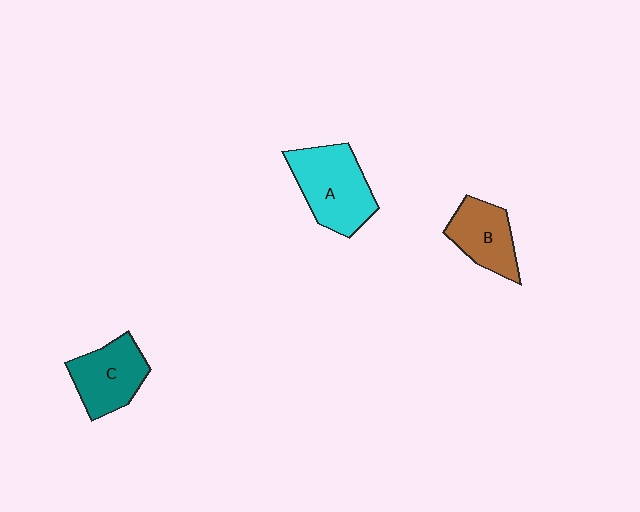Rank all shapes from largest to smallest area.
From largest to smallest: A (cyan), C (teal), B (brown).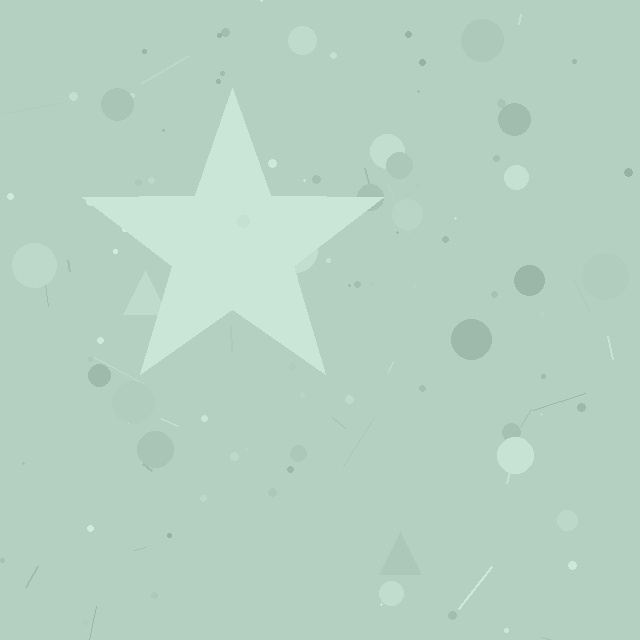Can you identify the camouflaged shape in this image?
The camouflaged shape is a star.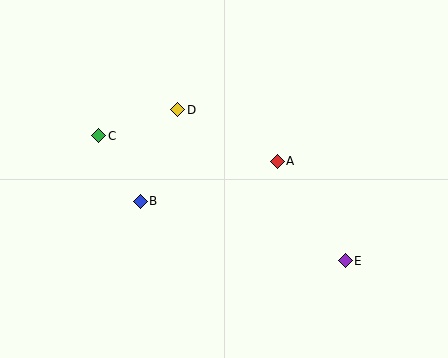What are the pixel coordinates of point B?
Point B is at (140, 201).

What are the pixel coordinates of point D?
Point D is at (178, 110).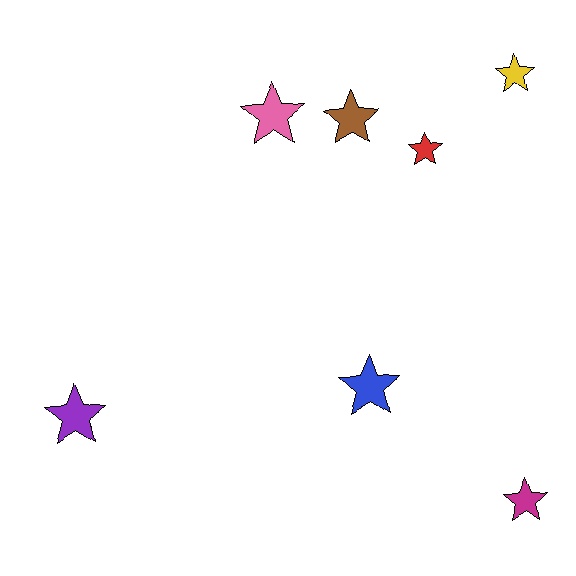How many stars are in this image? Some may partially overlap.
There are 7 stars.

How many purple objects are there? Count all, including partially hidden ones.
There is 1 purple object.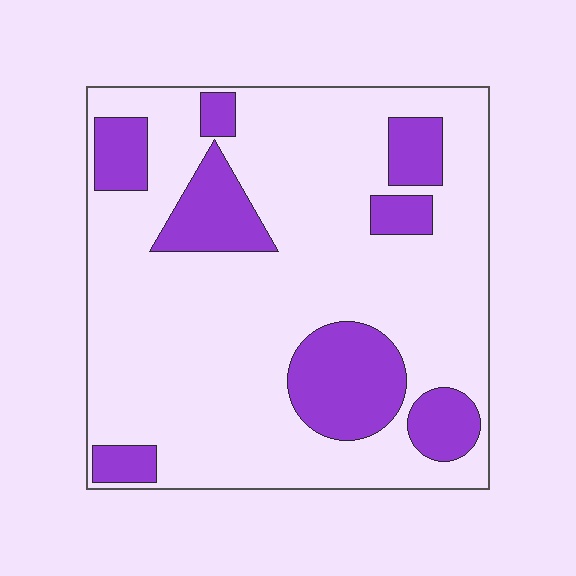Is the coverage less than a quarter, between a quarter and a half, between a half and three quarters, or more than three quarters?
Less than a quarter.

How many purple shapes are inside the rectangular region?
8.